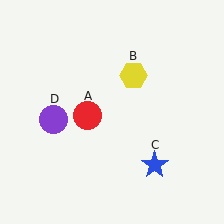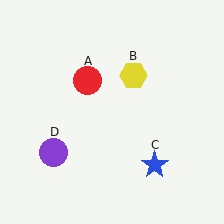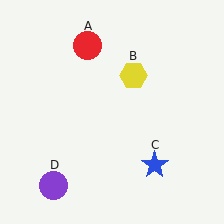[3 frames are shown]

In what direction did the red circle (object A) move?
The red circle (object A) moved up.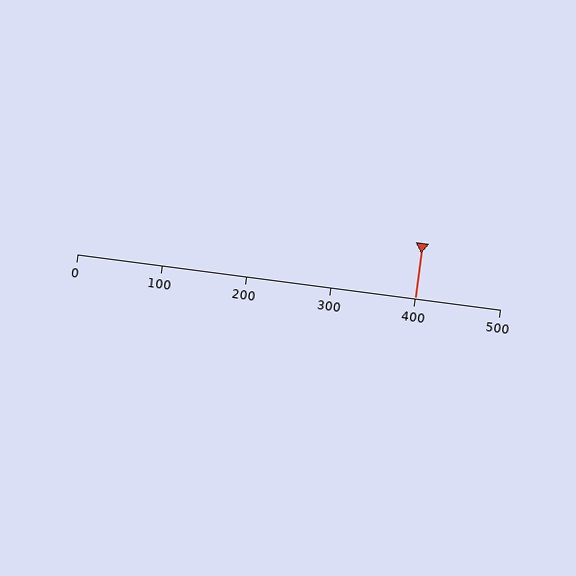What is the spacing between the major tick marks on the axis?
The major ticks are spaced 100 apart.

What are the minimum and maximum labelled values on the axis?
The axis runs from 0 to 500.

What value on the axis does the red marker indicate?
The marker indicates approximately 400.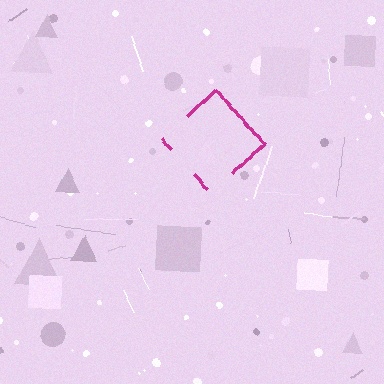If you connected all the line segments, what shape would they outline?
They would outline a diamond.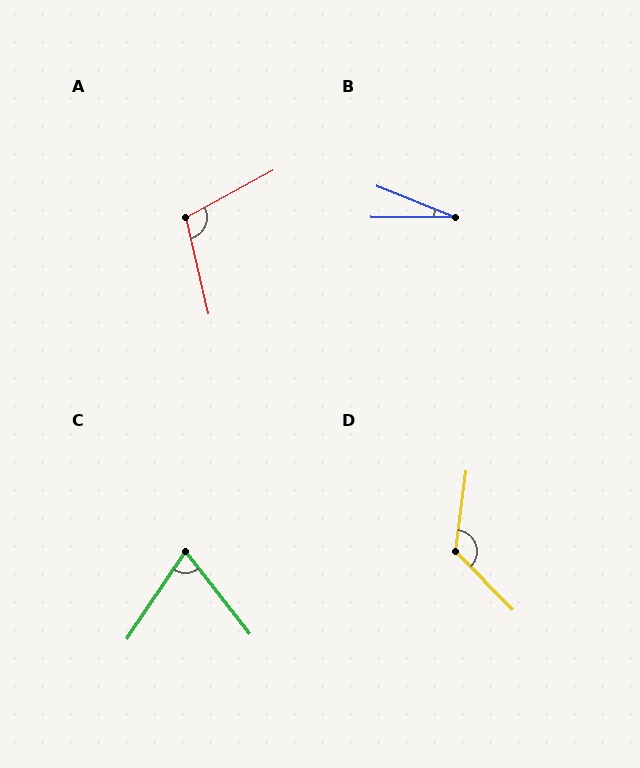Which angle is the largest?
D, at approximately 128 degrees.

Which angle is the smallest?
B, at approximately 21 degrees.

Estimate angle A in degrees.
Approximately 105 degrees.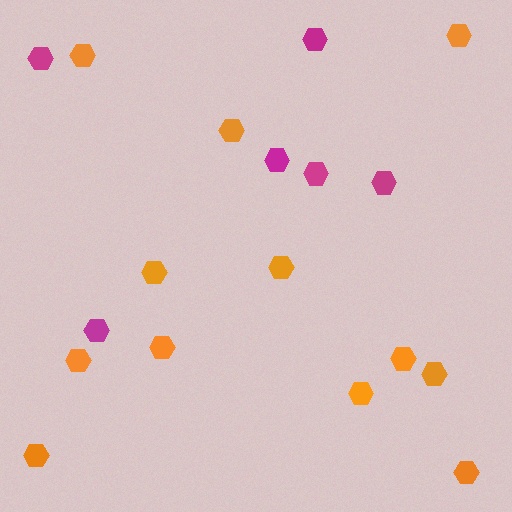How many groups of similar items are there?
There are 2 groups: one group of magenta hexagons (6) and one group of orange hexagons (12).